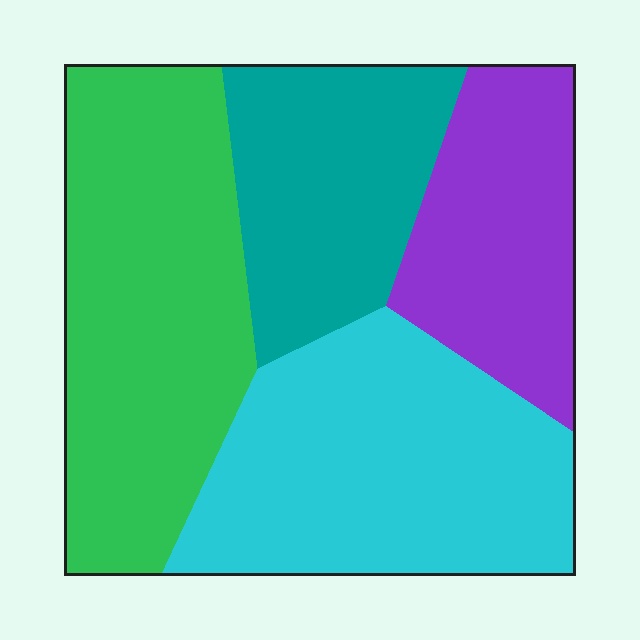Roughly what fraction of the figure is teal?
Teal takes up about one fifth (1/5) of the figure.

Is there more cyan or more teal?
Cyan.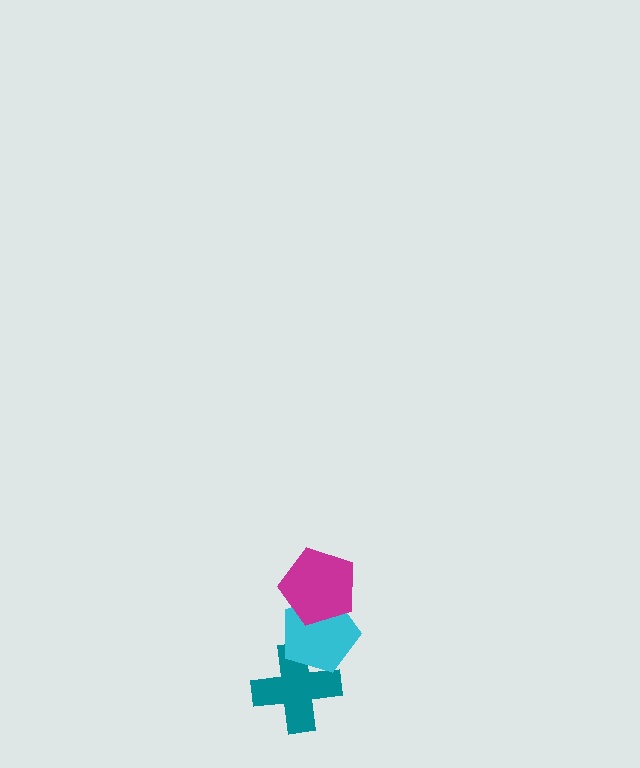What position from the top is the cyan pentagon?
The cyan pentagon is 2nd from the top.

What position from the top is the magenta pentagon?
The magenta pentagon is 1st from the top.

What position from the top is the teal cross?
The teal cross is 3rd from the top.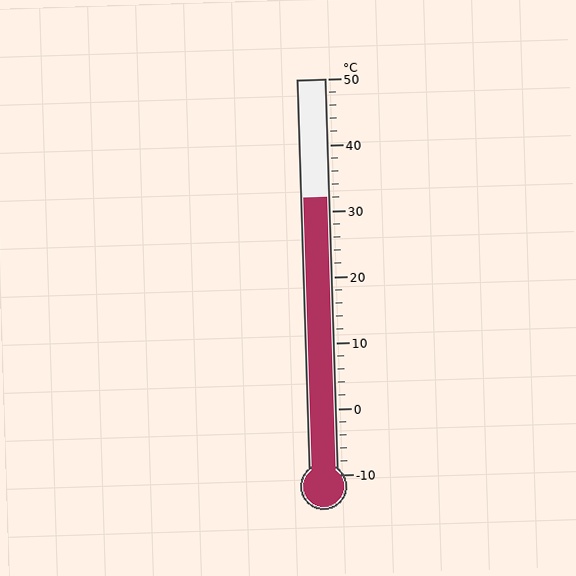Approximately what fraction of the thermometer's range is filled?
The thermometer is filled to approximately 70% of its range.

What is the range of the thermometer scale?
The thermometer scale ranges from -10°C to 50°C.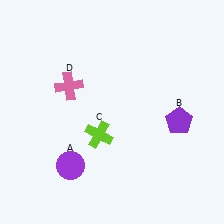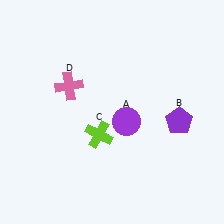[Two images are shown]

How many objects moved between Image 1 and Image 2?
1 object moved between the two images.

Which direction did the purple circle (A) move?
The purple circle (A) moved right.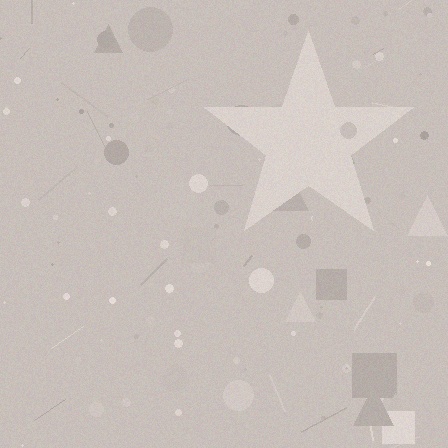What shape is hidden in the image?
A star is hidden in the image.